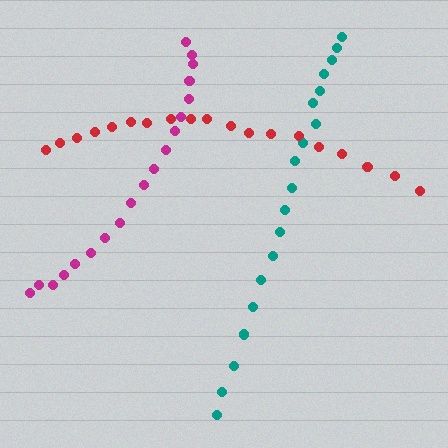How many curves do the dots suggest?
There are 3 distinct paths.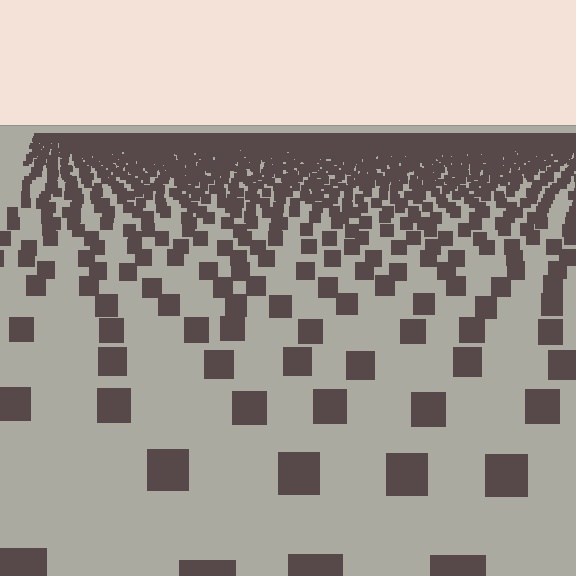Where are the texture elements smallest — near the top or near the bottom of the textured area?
Near the top.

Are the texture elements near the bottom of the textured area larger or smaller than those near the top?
Larger. Near the bottom, elements are closer to the viewer and appear at a bigger on-screen size.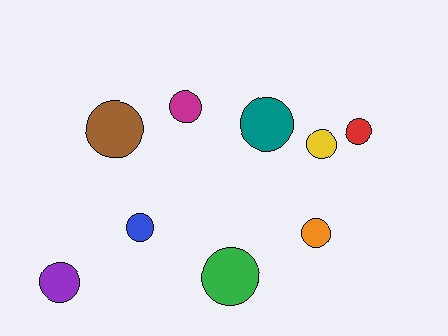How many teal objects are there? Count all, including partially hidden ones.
There is 1 teal object.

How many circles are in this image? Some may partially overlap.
There are 9 circles.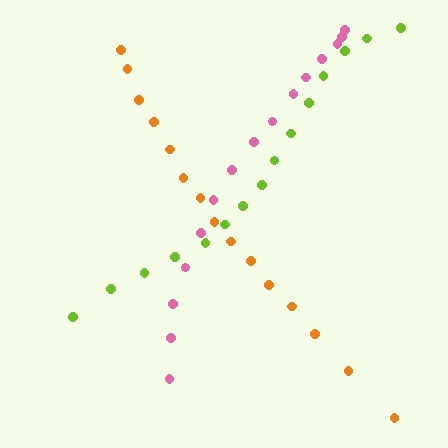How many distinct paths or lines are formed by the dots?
There are 3 distinct paths.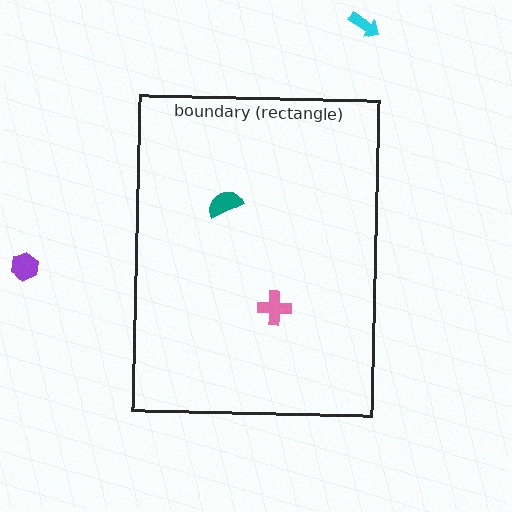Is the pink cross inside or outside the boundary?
Inside.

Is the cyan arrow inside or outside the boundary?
Outside.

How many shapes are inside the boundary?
2 inside, 2 outside.